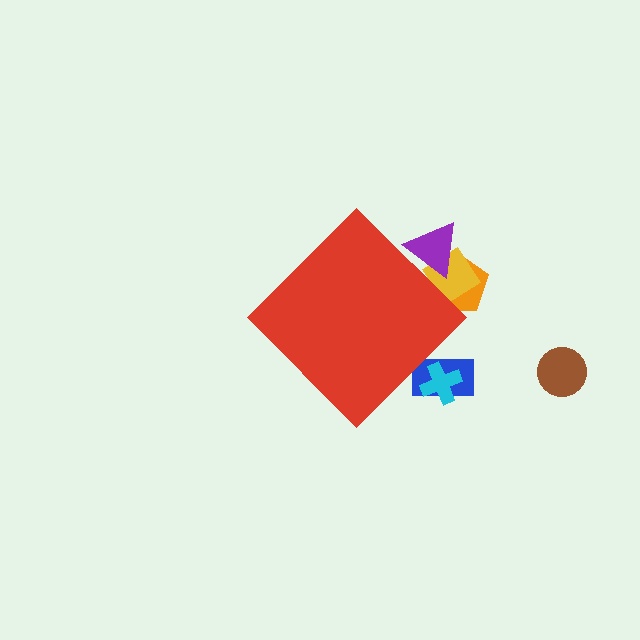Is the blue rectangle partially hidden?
Yes, the blue rectangle is partially hidden behind the red diamond.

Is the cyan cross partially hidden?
Yes, the cyan cross is partially hidden behind the red diamond.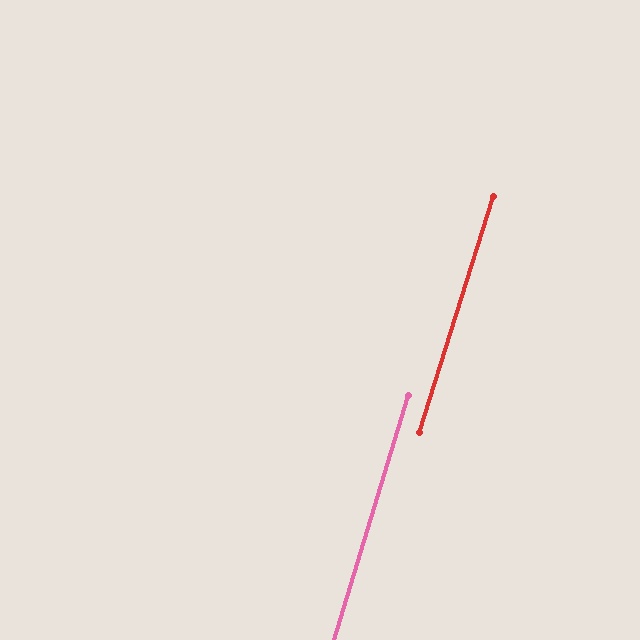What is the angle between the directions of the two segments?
Approximately 1 degree.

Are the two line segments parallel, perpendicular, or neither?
Parallel — their directions differ by only 0.6°.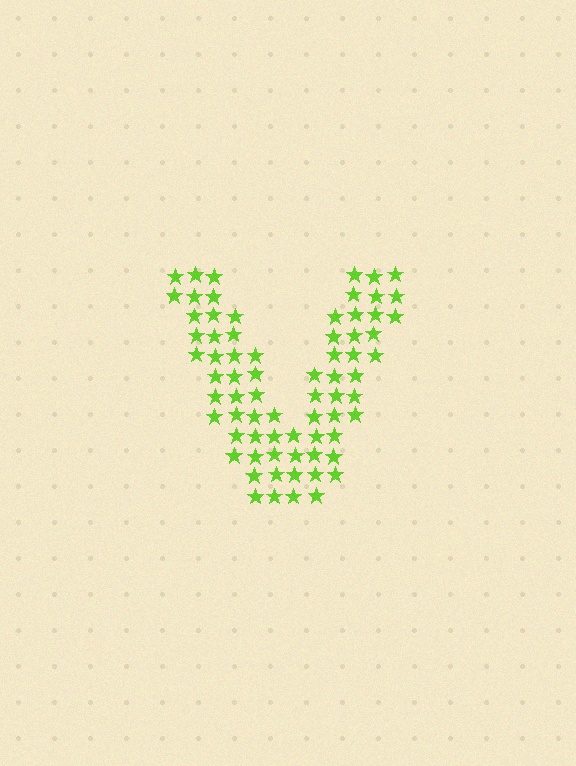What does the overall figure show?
The overall figure shows the letter V.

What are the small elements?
The small elements are stars.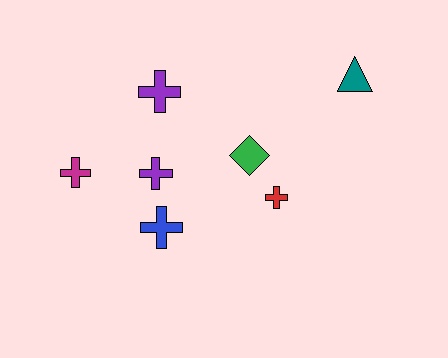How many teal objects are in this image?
There is 1 teal object.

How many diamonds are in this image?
There is 1 diamond.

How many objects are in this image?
There are 7 objects.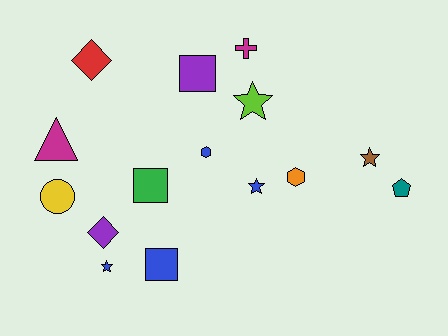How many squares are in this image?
There are 3 squares.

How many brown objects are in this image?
There is 1 brown object.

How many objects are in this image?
There are 15 objects.